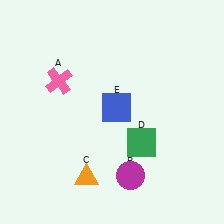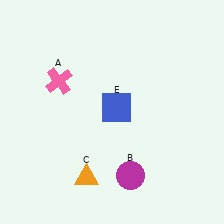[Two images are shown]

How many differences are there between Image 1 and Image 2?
There is 1 difference between the two images.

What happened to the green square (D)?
The green square (D) was removed in Image 2. It was in the bottom-right area of Image 1.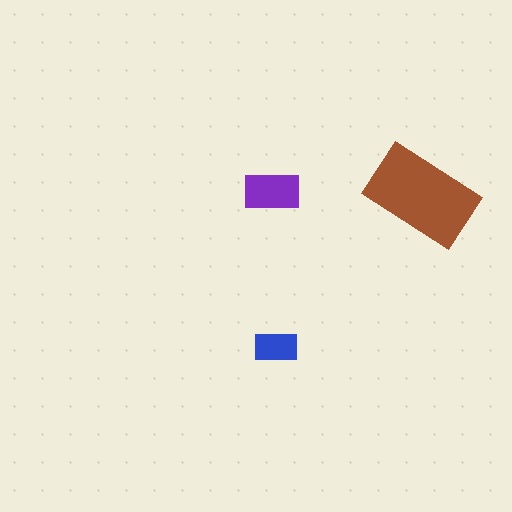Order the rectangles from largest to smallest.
the brown one, the purple one, the blue one.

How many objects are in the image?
There are 3 objects in the image.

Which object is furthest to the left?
The purple rectangle is leftmost.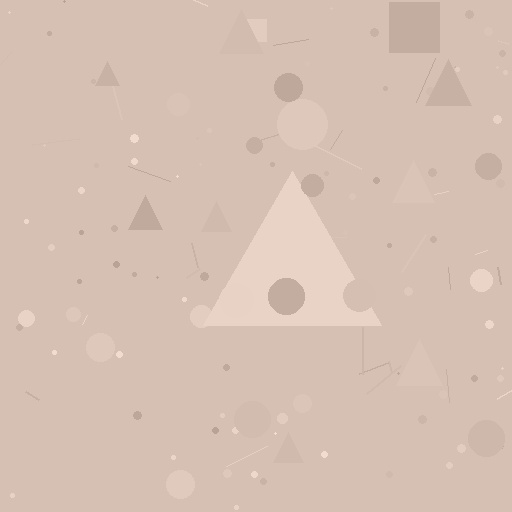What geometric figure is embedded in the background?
A triangle is embedded in the background.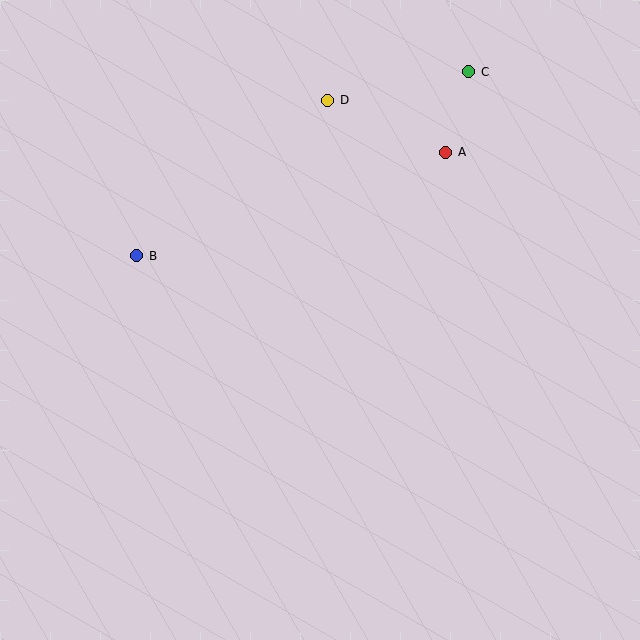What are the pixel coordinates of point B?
Point B is at (137, 256).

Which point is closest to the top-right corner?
Point C is closest to the top-right corner.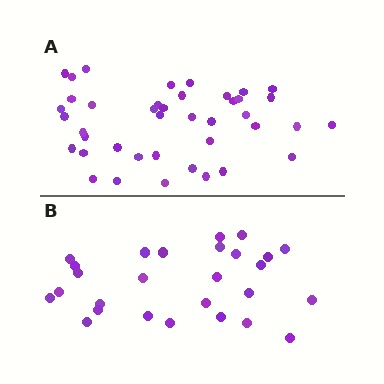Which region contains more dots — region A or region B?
Region A (the top region) has more dots.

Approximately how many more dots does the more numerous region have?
Region A has approximately 15 more dots than region B.